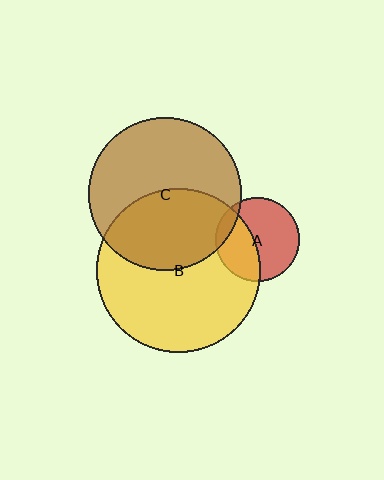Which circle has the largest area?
Circle B (yellow).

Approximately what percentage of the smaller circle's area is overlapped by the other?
Approximately 10%.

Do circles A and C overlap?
Yes.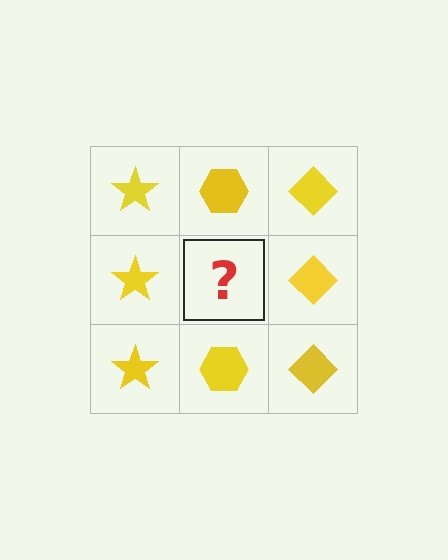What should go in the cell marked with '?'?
The missing cell should contain a yellow hexagon.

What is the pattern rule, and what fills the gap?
The rule is that each column has a consistent shape. The gap should be filled with a yellow hexagon.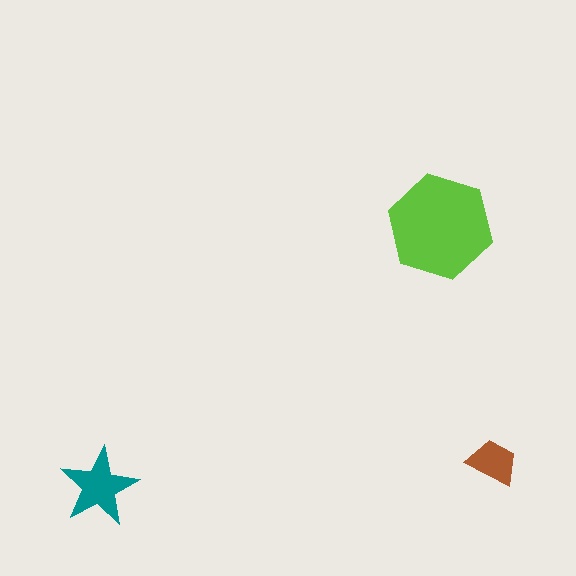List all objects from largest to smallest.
The lime hexagon, the teal star, the brown trapezoid.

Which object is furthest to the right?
The brown trapezoid is rightmost.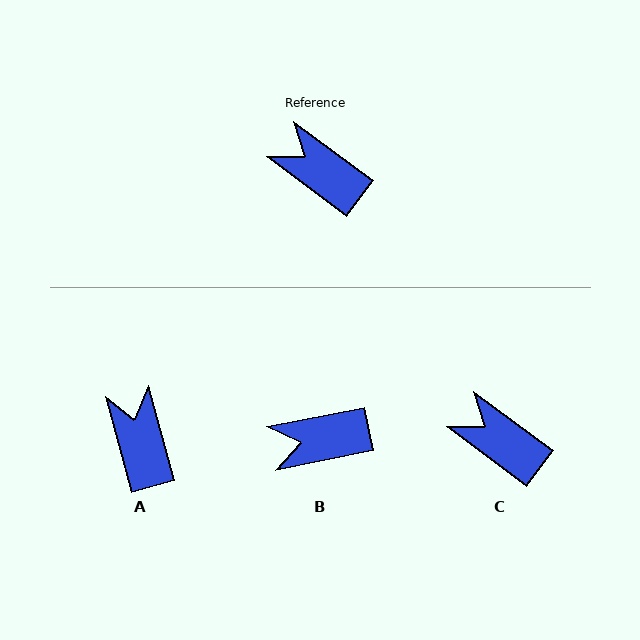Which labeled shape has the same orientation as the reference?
C.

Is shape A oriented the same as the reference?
No, it is off by about 38 degrees.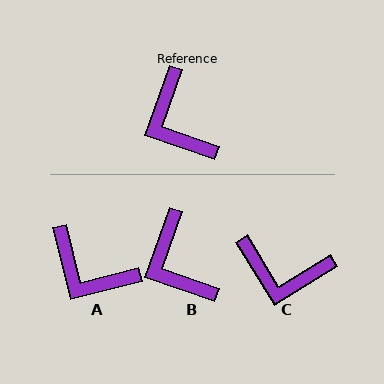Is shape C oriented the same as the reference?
No, it is off by about 51 degrees.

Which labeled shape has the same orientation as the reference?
B.